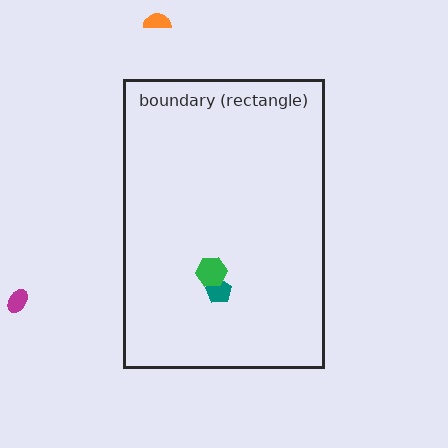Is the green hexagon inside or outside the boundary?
Inside.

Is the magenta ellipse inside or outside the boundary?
Outside.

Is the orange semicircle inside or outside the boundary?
Outside.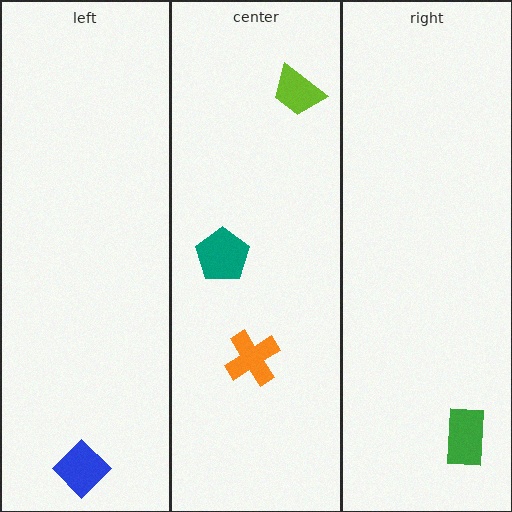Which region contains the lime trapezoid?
The center region.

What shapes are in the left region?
The blue diamond.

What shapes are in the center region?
The lime trapezoid, the teal pentagon, the orange cross.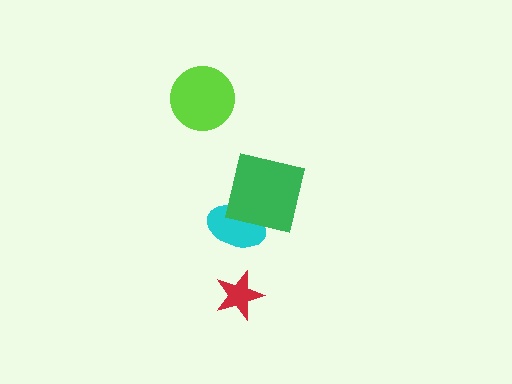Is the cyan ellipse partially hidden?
Yes, it is partially covered by another shape.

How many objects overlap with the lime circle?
0 objects overlap with the lime circle.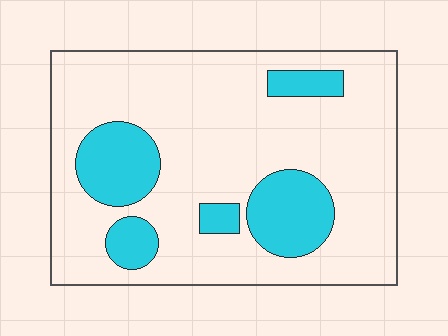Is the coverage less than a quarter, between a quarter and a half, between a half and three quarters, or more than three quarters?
Less than a quarter.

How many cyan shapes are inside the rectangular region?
5.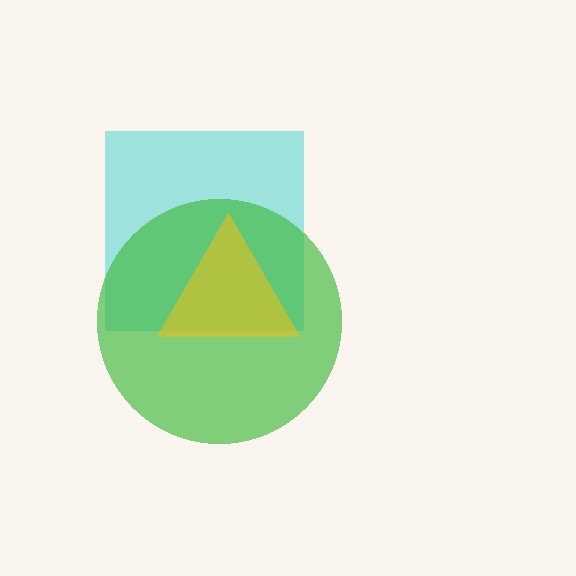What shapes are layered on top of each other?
The layered shapes are: a cyan square, a green circle, a yellow triangle.